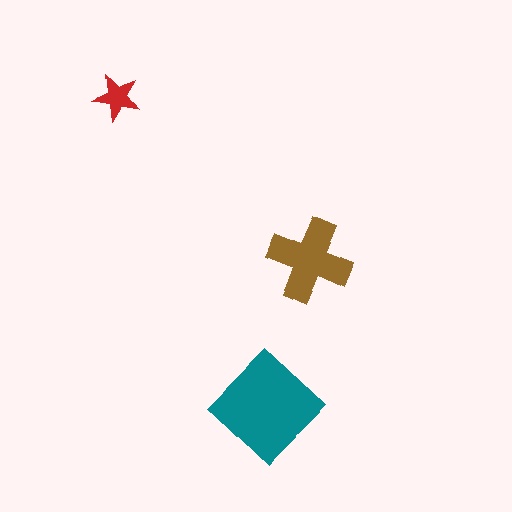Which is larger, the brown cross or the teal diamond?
The teal diamond.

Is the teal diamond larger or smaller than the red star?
Larger.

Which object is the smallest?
The red star.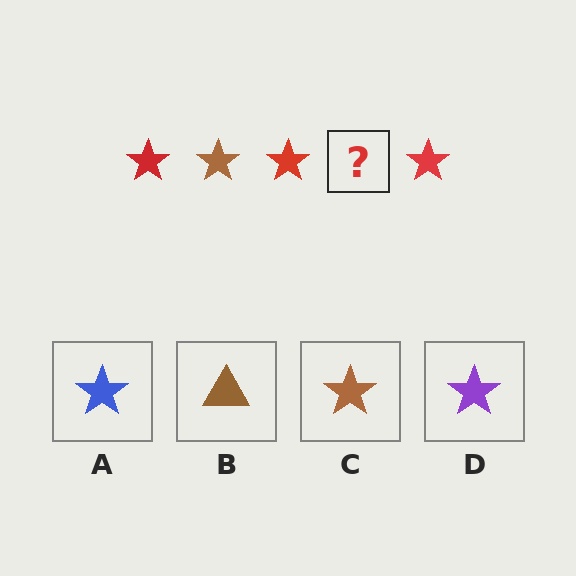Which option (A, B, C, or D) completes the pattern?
C.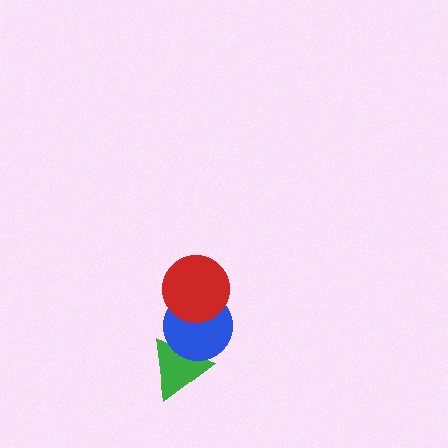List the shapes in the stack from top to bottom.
From top to bottom: the red circle, the blue circle, the green triangle.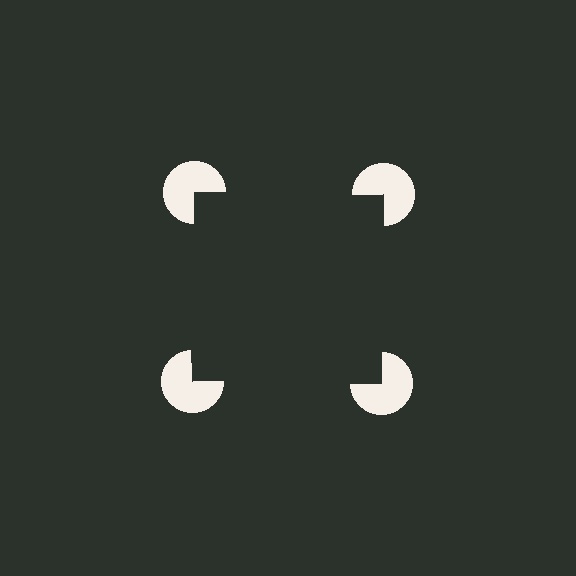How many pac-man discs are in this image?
There are 4 — one at each vertex of the illusory square.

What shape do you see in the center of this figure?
An illusory square — its edges are inferred from the aligned wedge cuts in the pac-man discs, not physically drawn.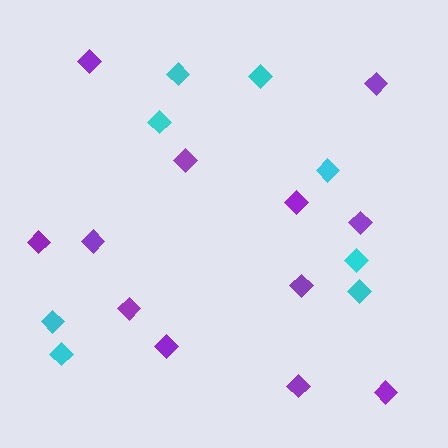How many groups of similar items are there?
There are 2 groups: one group of purple diamonds (12) and one group of cyan diamonds (8).